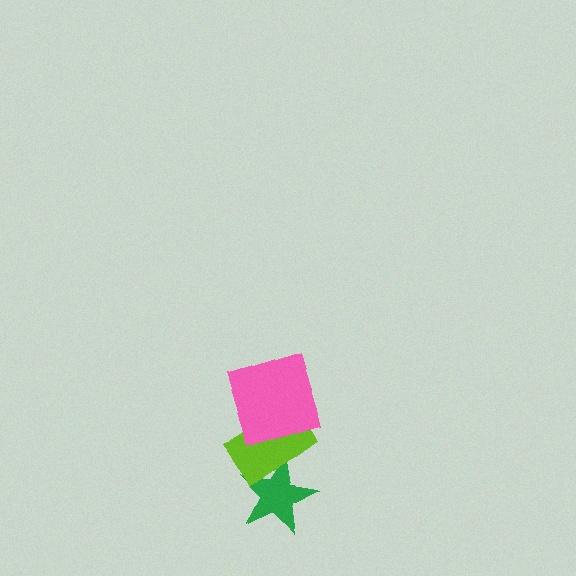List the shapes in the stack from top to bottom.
From top to bottom: the pink square, the lime rectangle, the green star.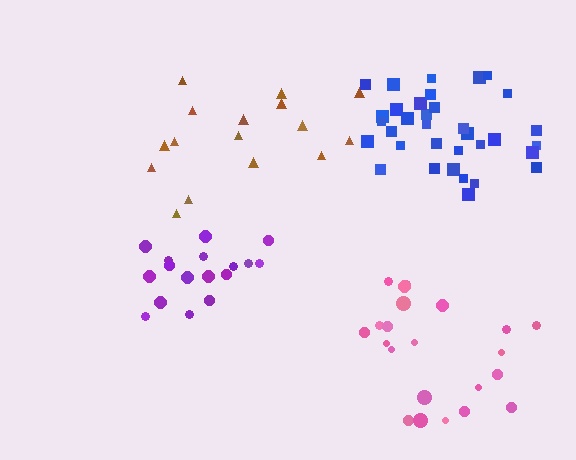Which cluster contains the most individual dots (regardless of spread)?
Blue (34).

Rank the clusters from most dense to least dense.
purple, blue, pink, brown.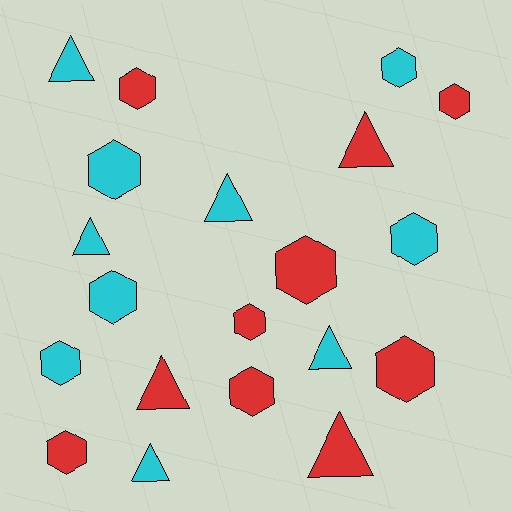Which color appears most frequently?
Red, with 10 objects.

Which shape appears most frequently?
Hexagon, with 12 objects.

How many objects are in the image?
There are 20 objects.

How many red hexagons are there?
There are 7 red hexagons.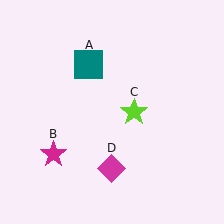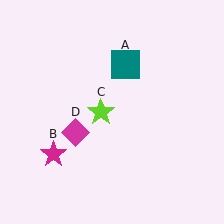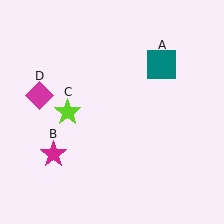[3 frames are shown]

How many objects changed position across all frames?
3 objects changed position: teal square (object A), lime star (object C), magenta diamond (object D).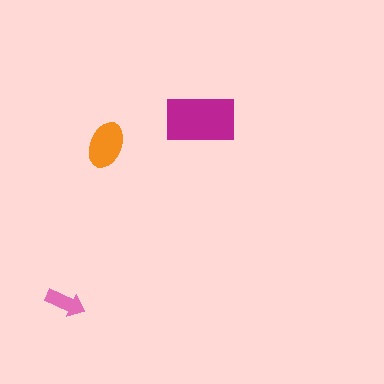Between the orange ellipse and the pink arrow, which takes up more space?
The orange ellipse.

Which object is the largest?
The magenta rectangle.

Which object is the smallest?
The pink arrow.